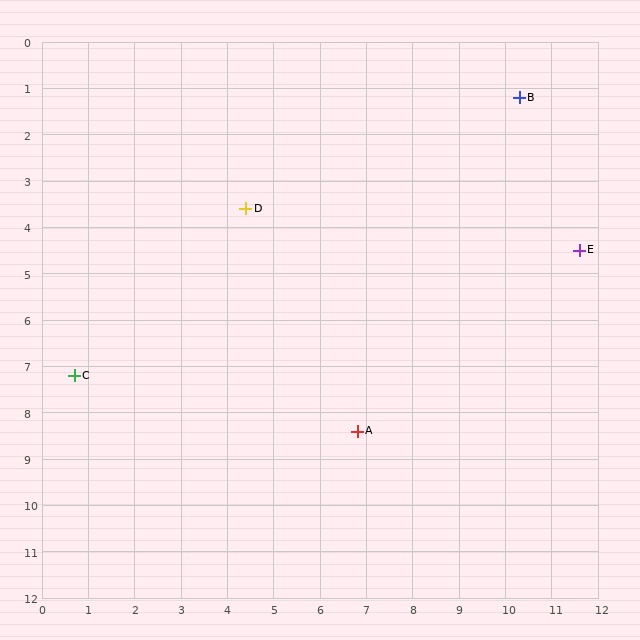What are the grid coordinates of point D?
Point D is at approximately (4.4, 3.6).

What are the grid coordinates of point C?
Point C is at approximately (0.7, 7.2).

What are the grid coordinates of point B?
Point B is at approximately (10.3, 1.2).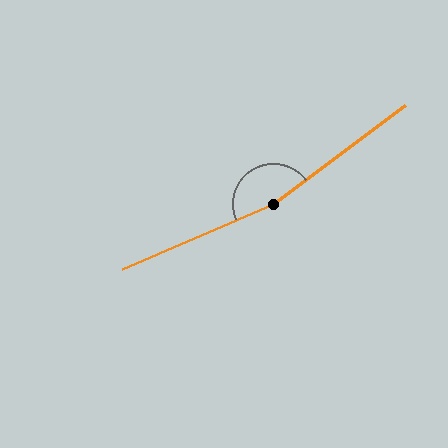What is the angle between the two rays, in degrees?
Approximately 167 degrees.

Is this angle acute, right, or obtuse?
It is obtuse.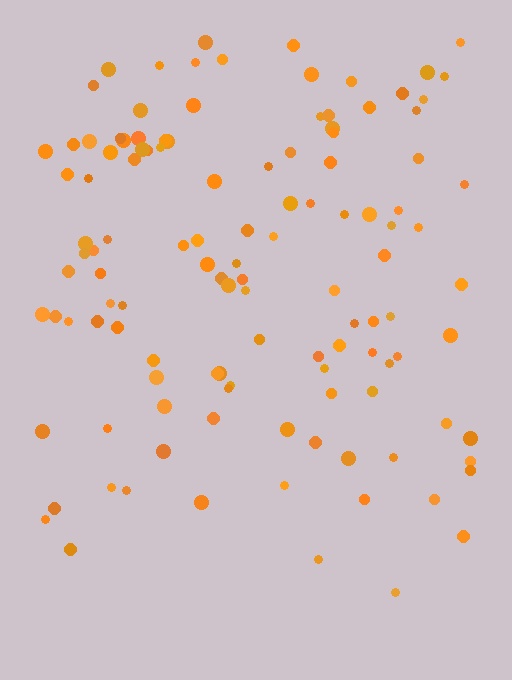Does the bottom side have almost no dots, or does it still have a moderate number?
Still a moderate number, just noticeably fewer than the top.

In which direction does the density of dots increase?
From bottom to top, with the top side densest.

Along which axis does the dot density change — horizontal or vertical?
Vertical.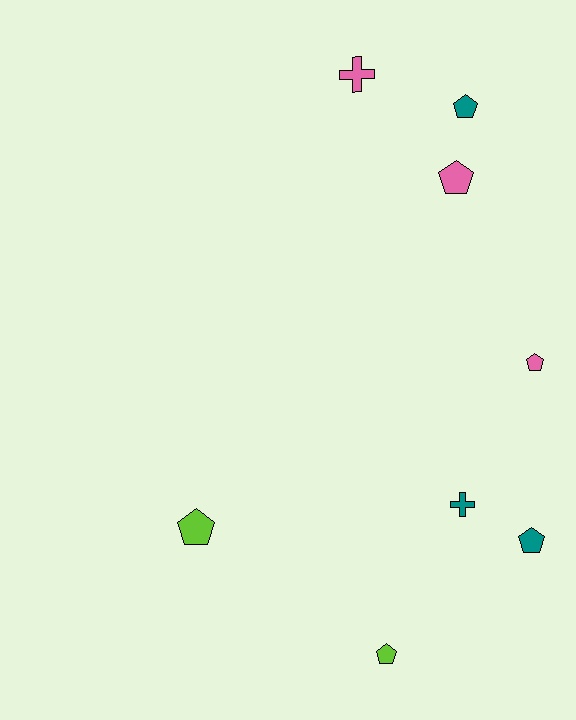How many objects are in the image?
There are 8 objects.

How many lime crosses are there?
There are no lime crosses.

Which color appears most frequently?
Pink, with 3 objects.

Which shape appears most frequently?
Pentagon, with 6 objects.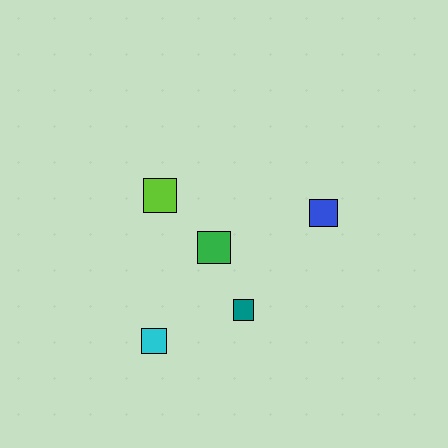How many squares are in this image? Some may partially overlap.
There are 5 squares.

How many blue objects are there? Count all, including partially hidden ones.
There is 1 blue object.